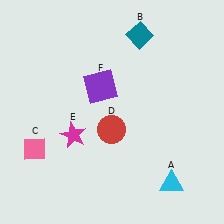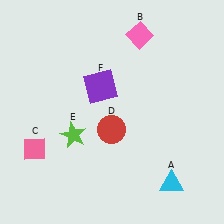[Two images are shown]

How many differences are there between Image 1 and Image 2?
There are 2 differences between the two images.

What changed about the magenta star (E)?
In Image 1, E is magenta. In Image 2, it changed to lime.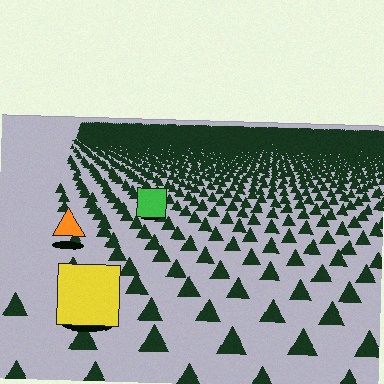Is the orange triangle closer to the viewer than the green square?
Yes. The orange triangle is closer — you can tell from the texture gradient: the ground texture is coarser near it.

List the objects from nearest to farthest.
From nearest to farthest: the yellow square, the orange triangle, the green square.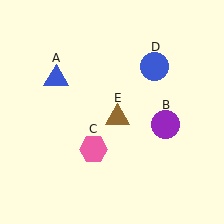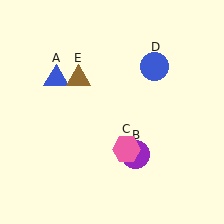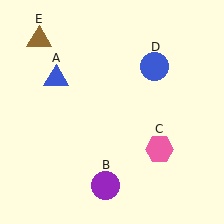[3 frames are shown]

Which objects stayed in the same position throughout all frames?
Blue triangle (object A) and blue circle (object D) remained stationary.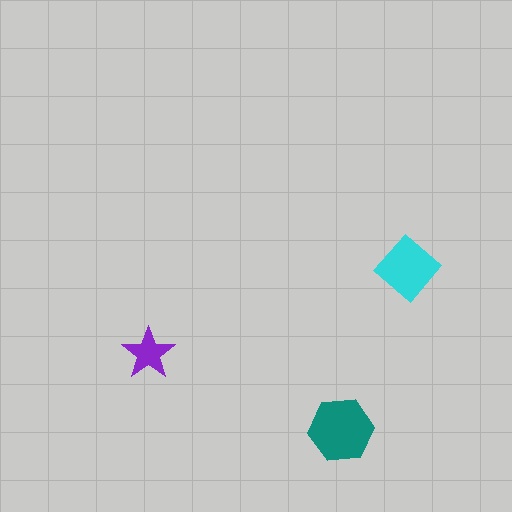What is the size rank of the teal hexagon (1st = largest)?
1st.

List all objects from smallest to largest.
The purple star, the cyan diamond, the teal hexagon.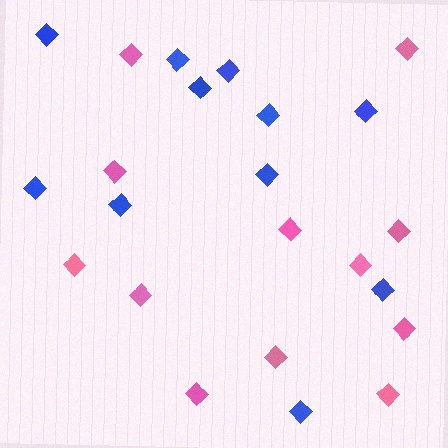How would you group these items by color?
There are 2 groups: one group of blue diamonds (11) and one group of pink diamonds (12).